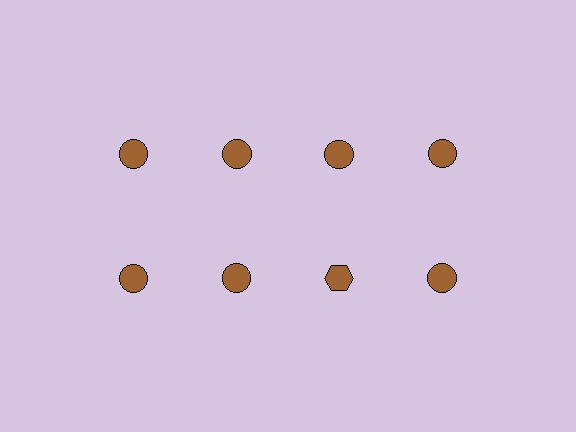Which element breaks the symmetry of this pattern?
The brown hexagon in the second row, center column breaks the symmetry. All other shapes are brown circles.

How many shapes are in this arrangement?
There are 8 shapes arranged in a grid pattern.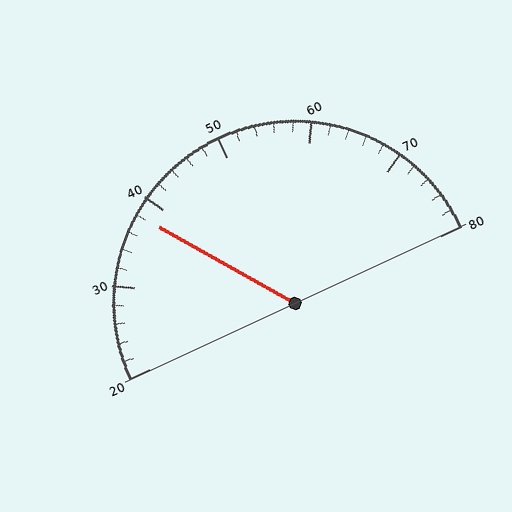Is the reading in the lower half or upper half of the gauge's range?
The reading is in the lower half of the range (20 to 80).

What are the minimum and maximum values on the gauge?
The gauge ranges from 20 to 80.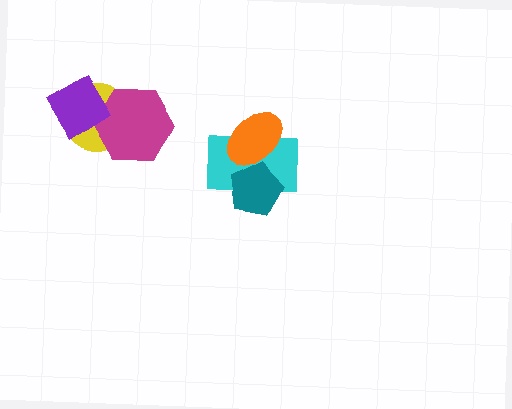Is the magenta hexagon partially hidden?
Yes, it is partially covered by another shape.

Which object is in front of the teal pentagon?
The orange ellipse is in front of the teal pentagon.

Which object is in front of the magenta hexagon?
The purple diamond is in front of the magenta hexagon.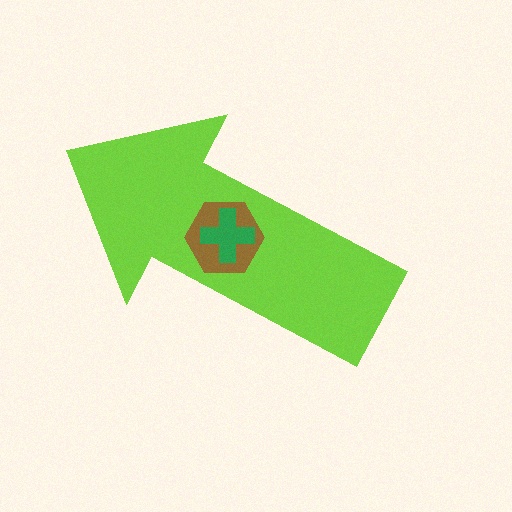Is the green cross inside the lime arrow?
Yes.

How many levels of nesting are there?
3.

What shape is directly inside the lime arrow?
The brown hexagon.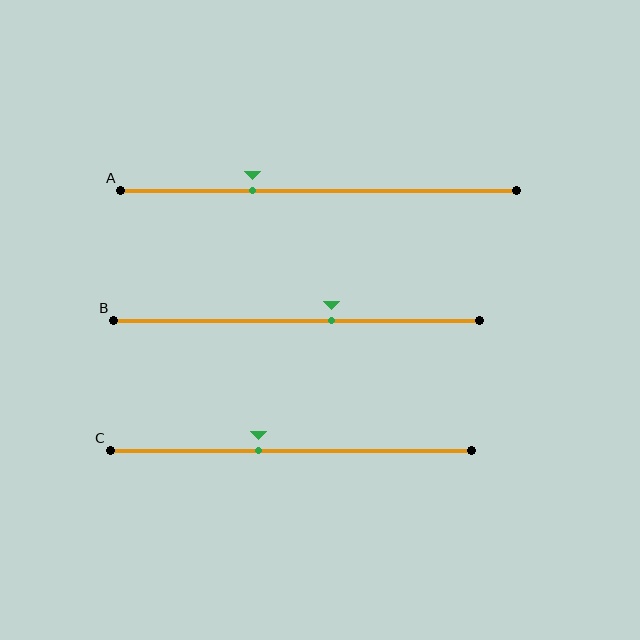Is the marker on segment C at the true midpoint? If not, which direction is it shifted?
No, the marker on segment C is shifted to the left by about 9% of the segment length.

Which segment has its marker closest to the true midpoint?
Segment C has its marker closest to the true midpoint.